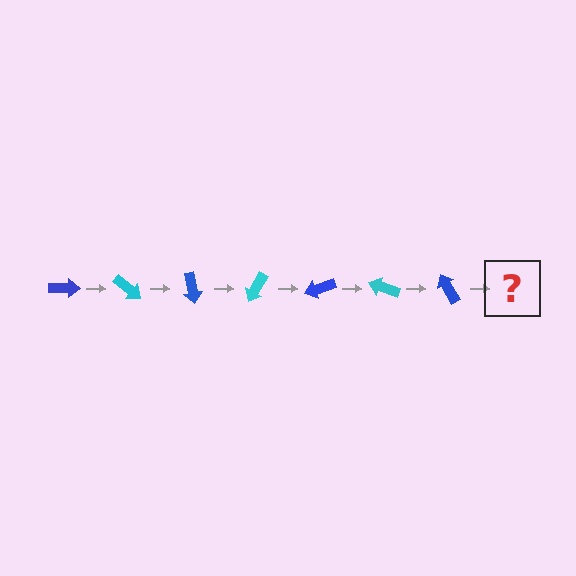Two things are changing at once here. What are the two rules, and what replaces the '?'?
The two rules are that it rotates 40 degrees each step and the color cycles through blue and cyan. The '?' should be a cyan arrow, rotated 280 degrees from the start.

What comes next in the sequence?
The next element should be a cyan arrow, rotated 280 degrees from the start.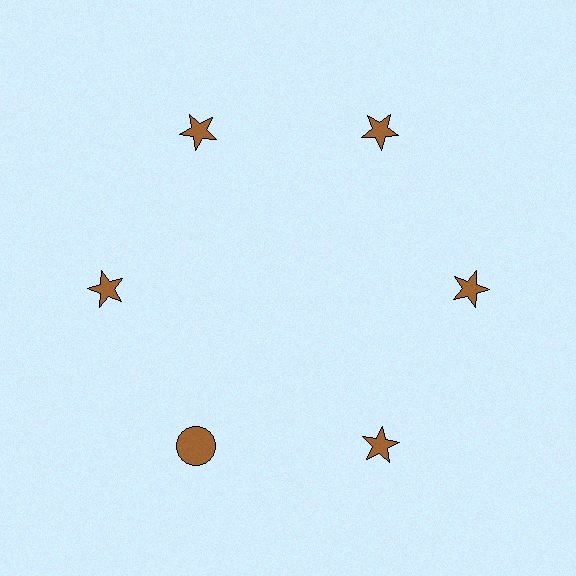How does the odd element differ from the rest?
It has a different shape: circle instead of star.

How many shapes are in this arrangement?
There are 6 shapes arranged in a ring pattern.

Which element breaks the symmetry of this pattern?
The brown circle at roughly the 7 o'clock position breaks the symmetry. All other shapes are brown stars.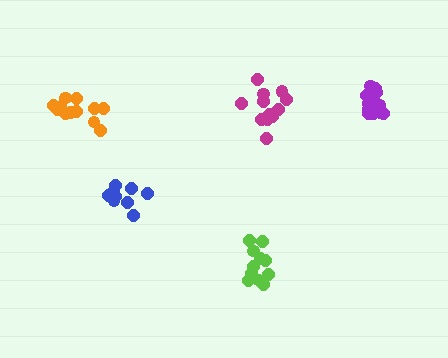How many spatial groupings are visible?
There are 5 spatial groupings.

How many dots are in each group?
Group 1: 12 dots, Group 2: 13 dots, Group 3: 9 dots, Group 4: 11 dots, Group 5: 14 dots (59 total).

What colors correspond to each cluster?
The clusters are colored: orange, magenta, blue, lime, purple.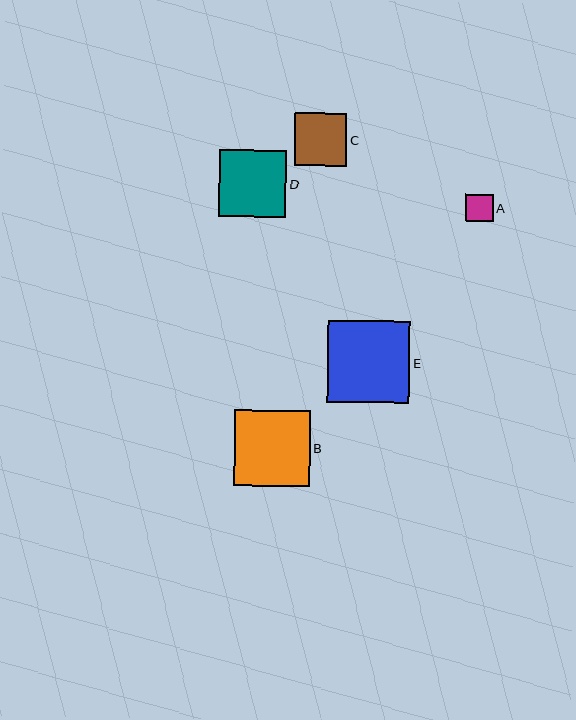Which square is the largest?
Square E is the largest with a size of approximately 82 pixels.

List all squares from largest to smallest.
From largest to smallest: E, B, D, C, A.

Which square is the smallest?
Square A is the smallest with a size of approximately 27 pixels.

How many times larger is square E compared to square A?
Square E is approximately 3.0 times the size of square A.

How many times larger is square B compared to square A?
Square B is approximately 2.8 times the size of square A.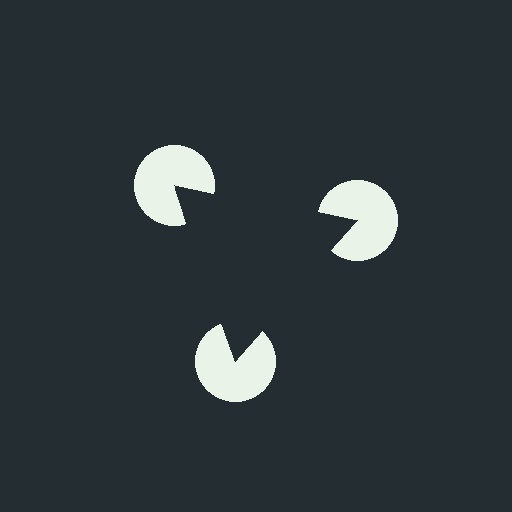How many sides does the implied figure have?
3 sides.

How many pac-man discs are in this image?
There are 3 — one at each vertex of the illusory triangle.